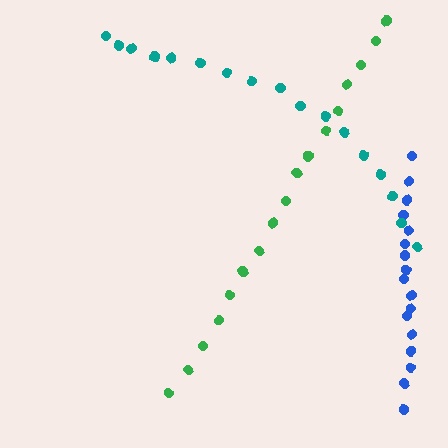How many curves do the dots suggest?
There are 3 distinct paths.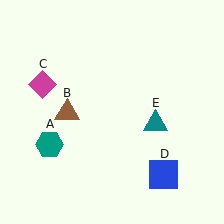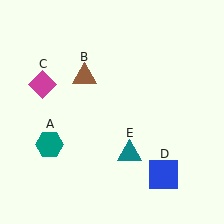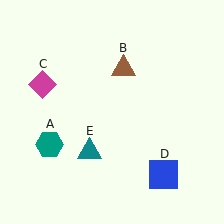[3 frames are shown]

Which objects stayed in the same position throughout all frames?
Teal hexagon (object A) and magenta diamond (object C) and blue square (object D) remained stationary.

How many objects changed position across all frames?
2 objects changed position: brown triangle (object B), teal triangle (object E).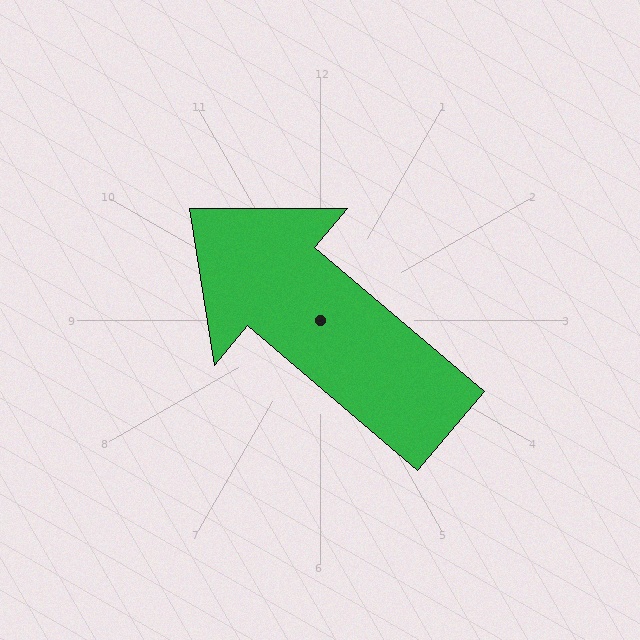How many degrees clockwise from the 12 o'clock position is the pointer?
Approximately 310 degrees.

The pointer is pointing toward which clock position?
Roughly 10 o'clock.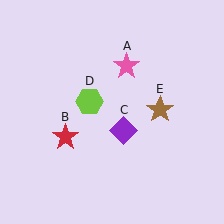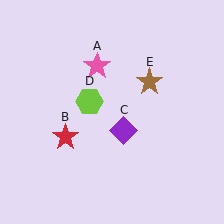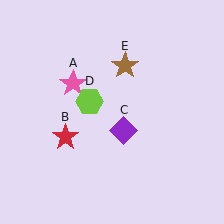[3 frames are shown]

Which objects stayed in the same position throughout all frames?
Red star (object B) and purple diamond (object C) and lime hexagon (object D) remained stationary.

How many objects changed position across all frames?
2 objects changed position: pink star (object A), brown star (object E).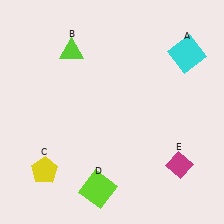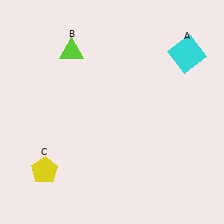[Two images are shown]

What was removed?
The magenta diamond (E), the lime square (D) were removed in Image 2.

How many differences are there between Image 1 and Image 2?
There are 2 differences between the two images.